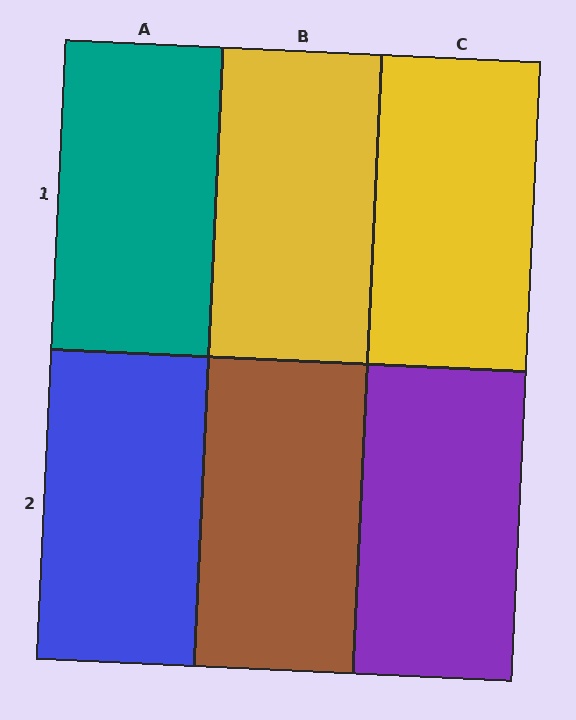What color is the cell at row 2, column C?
Purple.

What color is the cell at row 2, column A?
Blue.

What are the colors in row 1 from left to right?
Teal, yellow, yellow.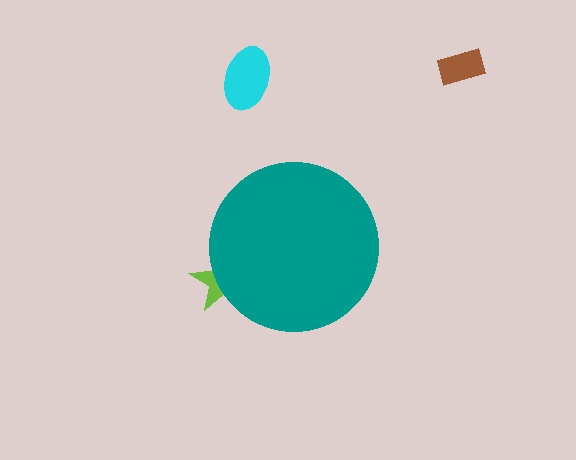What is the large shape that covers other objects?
A teal circle.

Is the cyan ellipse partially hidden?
No, the cyan ellipse is fully visible.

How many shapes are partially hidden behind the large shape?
1 shape is partially hidden.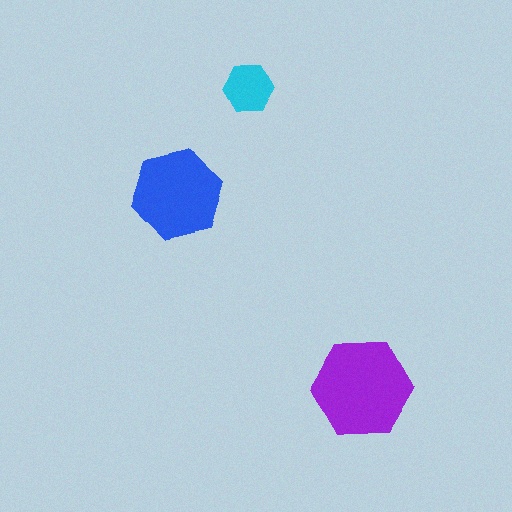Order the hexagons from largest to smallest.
the purple one, the blue one, the cyan one.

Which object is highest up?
The cyan hexagon is topmost.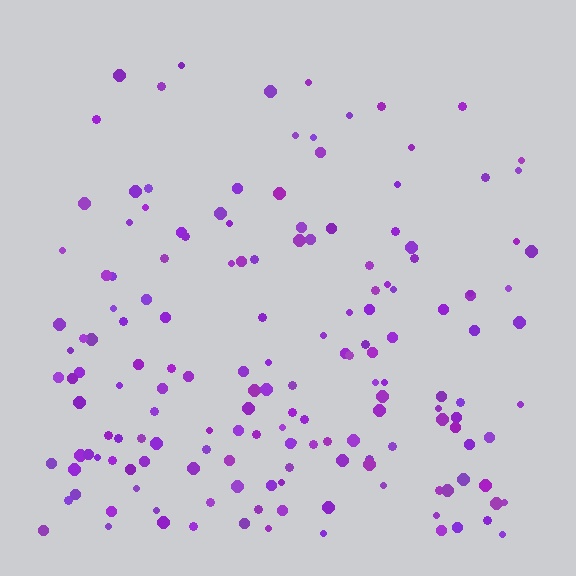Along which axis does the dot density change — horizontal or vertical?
Vertical.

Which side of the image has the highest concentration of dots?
The bottom.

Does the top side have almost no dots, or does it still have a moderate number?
Still a moderate number, just noticeably fewer than the bottom.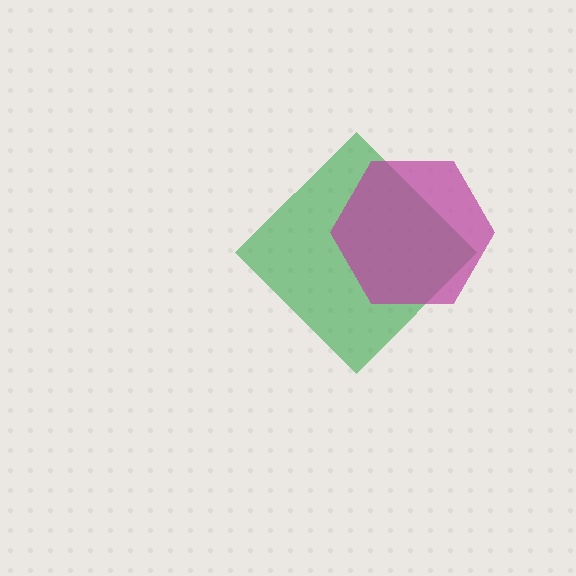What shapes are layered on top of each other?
The layered shapes are: a green diamond, a magenta hexagon.